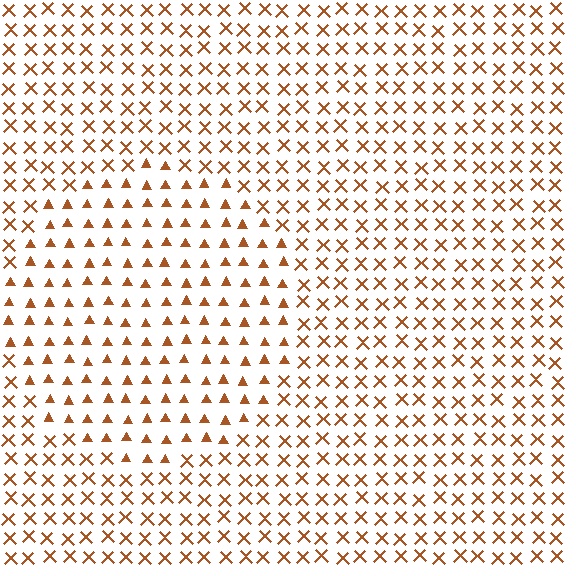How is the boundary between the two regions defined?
The boundary is defined by a change in element shape: triangles inside vs. X marks outside. All elements share the same color and spacing.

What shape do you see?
I see a circle.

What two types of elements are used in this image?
The image uses triangles inside the circle region and X marks outside it.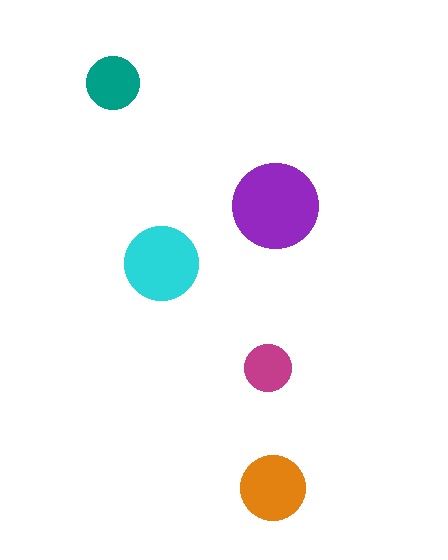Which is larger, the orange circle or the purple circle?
The purple one.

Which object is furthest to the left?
The teal circle is leftmost.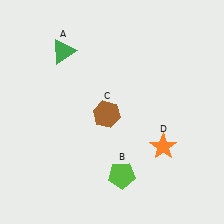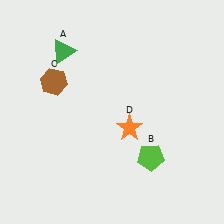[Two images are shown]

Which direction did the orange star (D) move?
The orange star (D) moved left.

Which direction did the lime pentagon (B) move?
The lime pentagon (B) moved right.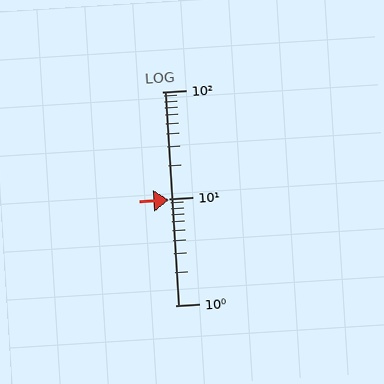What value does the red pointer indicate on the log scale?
The pointer indicates approximately 9.7.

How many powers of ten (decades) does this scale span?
The scale spans 2 decades, from 1 to 100.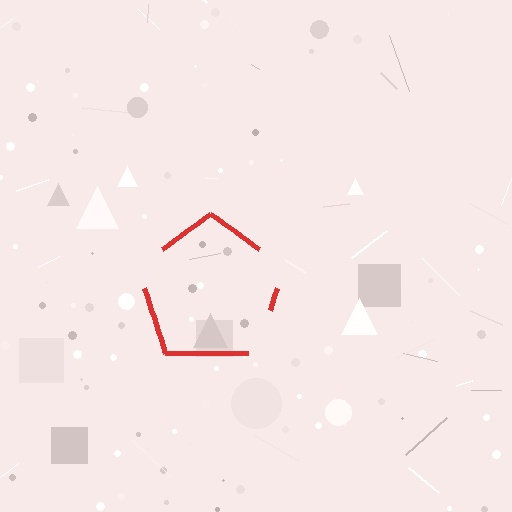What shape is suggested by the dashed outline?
The dashed outline suggests a pentagon.